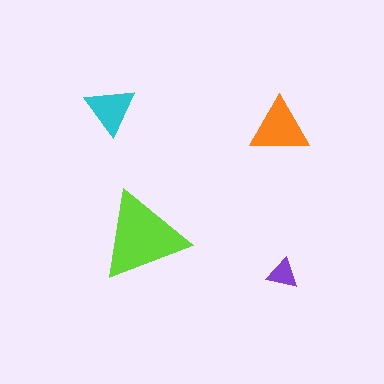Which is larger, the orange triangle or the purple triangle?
The orange one.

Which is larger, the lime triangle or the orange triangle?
The lime one.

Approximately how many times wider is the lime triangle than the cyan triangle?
About 2 times wider.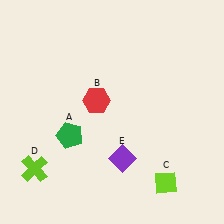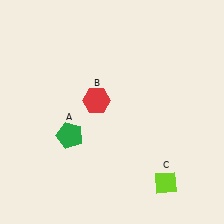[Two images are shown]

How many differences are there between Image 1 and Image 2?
There are 2 differences between the two images.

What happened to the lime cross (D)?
The lime cross (D) was removed in Image 2. It was in the bottom-left area of Image 1.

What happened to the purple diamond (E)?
The purple diamond (E) was removed in Image 2. It was in the bottom-right area of Image 1.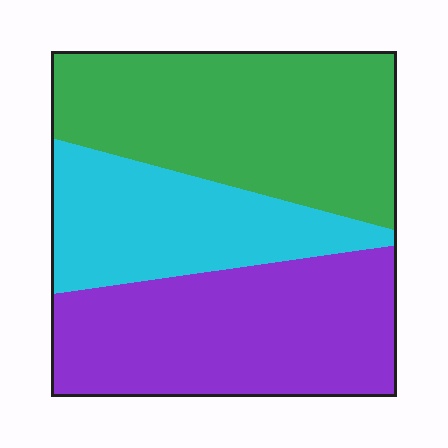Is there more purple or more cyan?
Purple.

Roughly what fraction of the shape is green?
Green takes up about three eighths (3/8) of the shape.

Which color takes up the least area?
Cyan, at roughly 25%.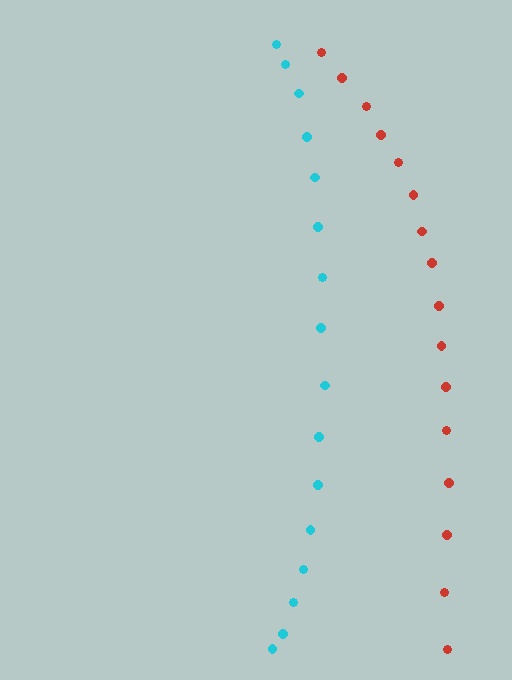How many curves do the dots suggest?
There are 2 distinct paths.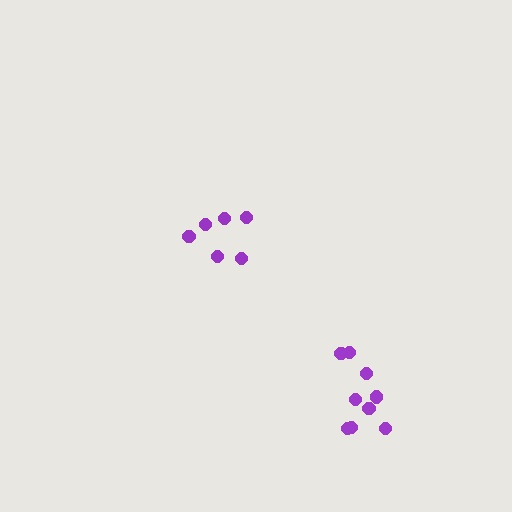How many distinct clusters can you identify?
There are 2 distinct clusters.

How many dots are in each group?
Group 1: 6 dots, Group 2: 9 dots (15 total).